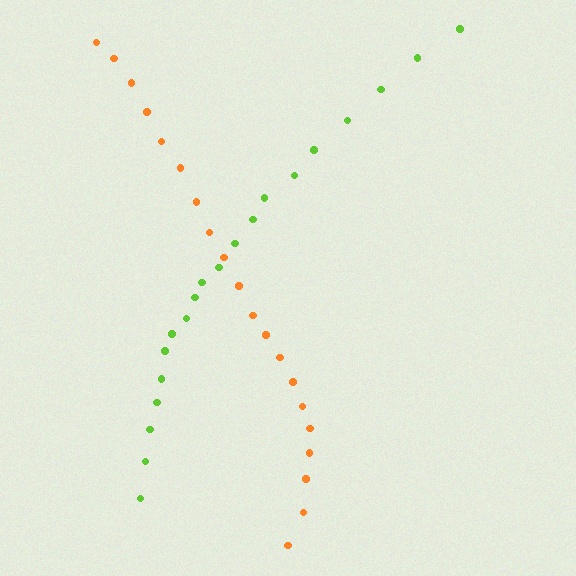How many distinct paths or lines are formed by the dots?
There are 2 distinct paths.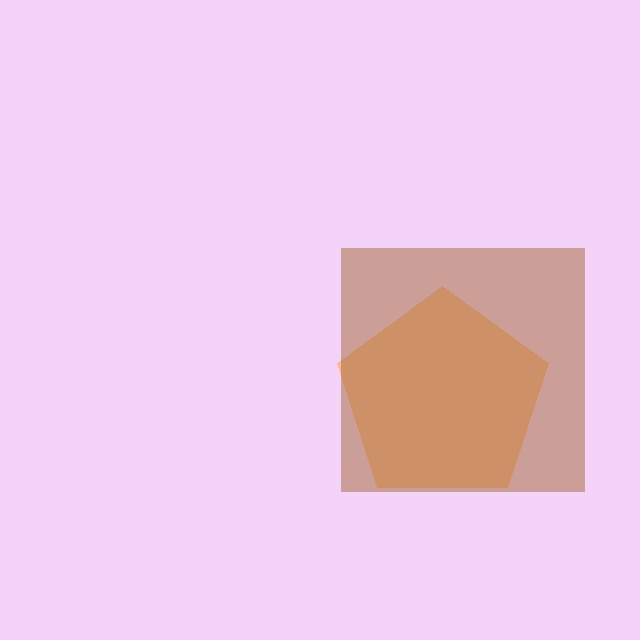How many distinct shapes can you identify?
There are 2 distinct shapes: an orange pentagon, a brown square.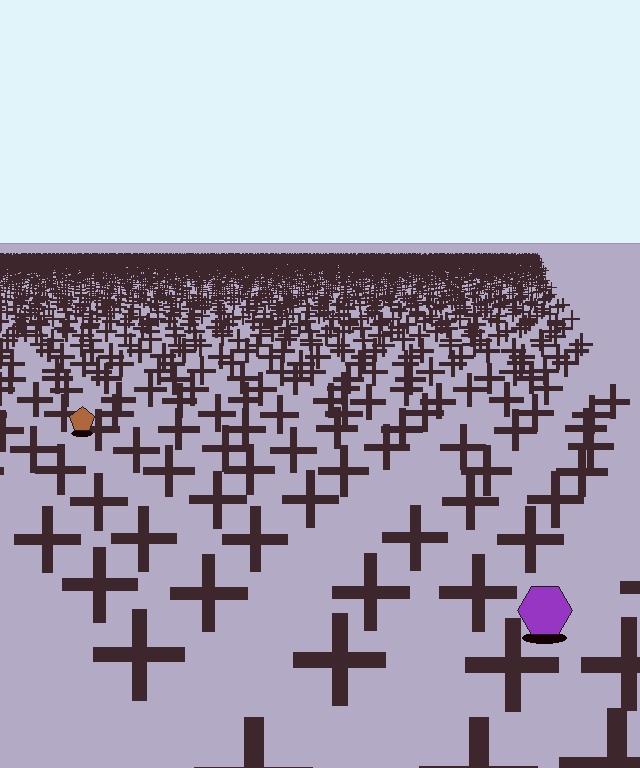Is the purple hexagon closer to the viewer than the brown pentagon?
Yes. The purple hexagon is closer — you can tell from the texture gradient: the ground texture is coarser near it.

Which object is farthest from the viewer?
The brown pentagon is farthest from the viewer. It appears smaller and the ground texture around it is denser.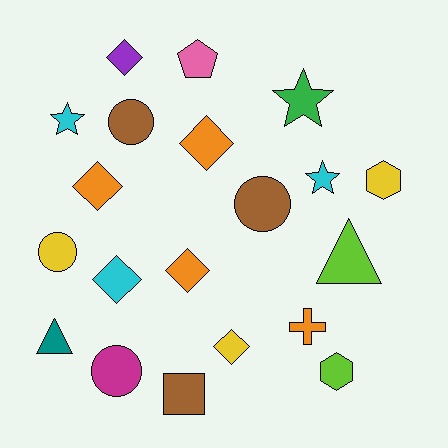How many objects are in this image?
There are 20 objects.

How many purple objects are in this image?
There is 1 purple object.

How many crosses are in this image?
There is 1 cross.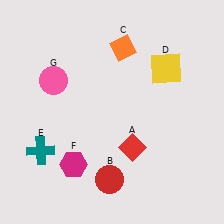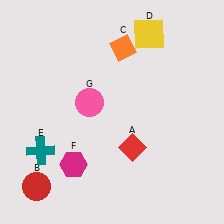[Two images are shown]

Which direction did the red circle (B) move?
The red circle (B) moved left.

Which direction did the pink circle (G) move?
The pink circle (G) moved right.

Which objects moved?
The objects that moved are: the red circle (B), the yellow square (D), the pink circle (G).